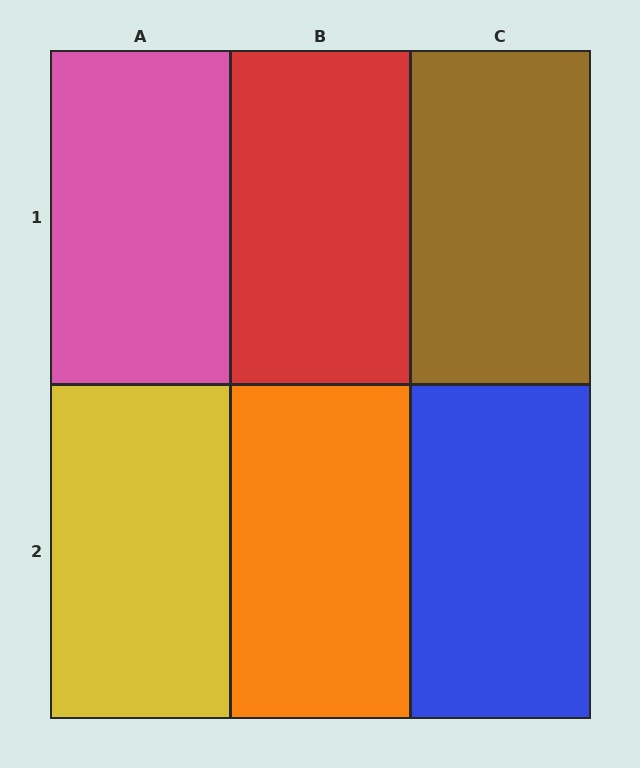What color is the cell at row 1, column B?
Red.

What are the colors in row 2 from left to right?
Yellow, orange, blue.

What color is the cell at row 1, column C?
Brown.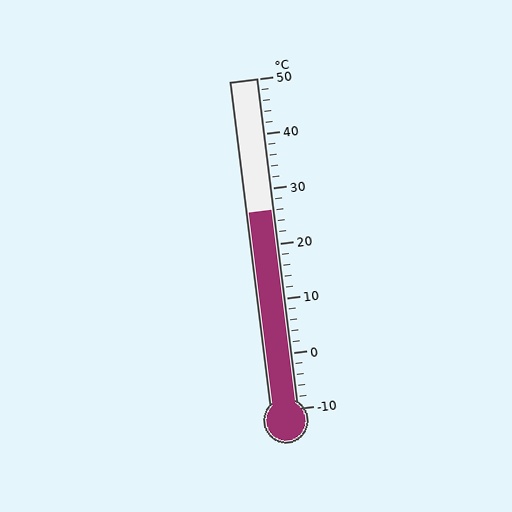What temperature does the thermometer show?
The thermometer shows approximately 26°C.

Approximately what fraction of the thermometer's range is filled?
The thermometer is filled to approximately 60% of its range.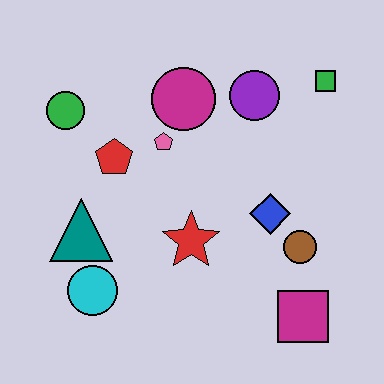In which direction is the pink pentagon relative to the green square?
The pink pentagon is to the left of the green square.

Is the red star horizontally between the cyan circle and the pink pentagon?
No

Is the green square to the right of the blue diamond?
Yes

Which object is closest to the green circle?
The red pentagon is closest to the green circle.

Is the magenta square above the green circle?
No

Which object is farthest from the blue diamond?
The green circle is farthest from the blue diamond.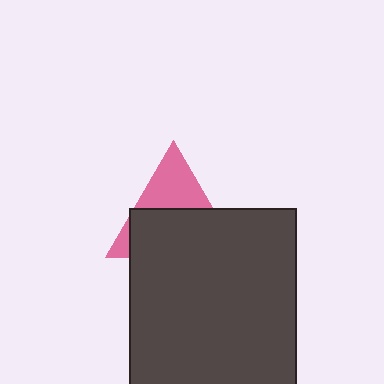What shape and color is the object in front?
The object in front is a dark gray rectangle.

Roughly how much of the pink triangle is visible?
A small part of it is visible (roughly 39%).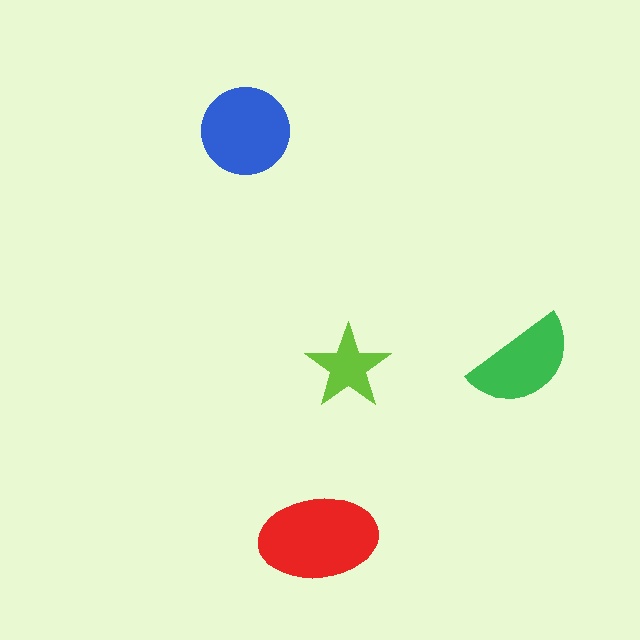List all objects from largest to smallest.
The red ellipse, the blue circle, the green semicircle, the lime star.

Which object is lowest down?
The red ellipse is bottommost.